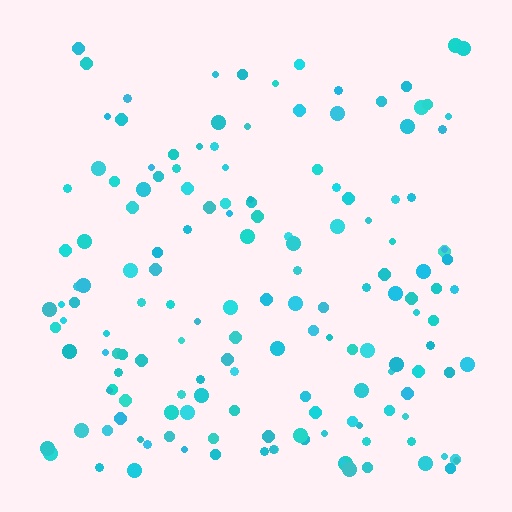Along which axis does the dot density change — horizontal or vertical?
Vertical.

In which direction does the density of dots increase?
From top to bottom, with the bottom side densest.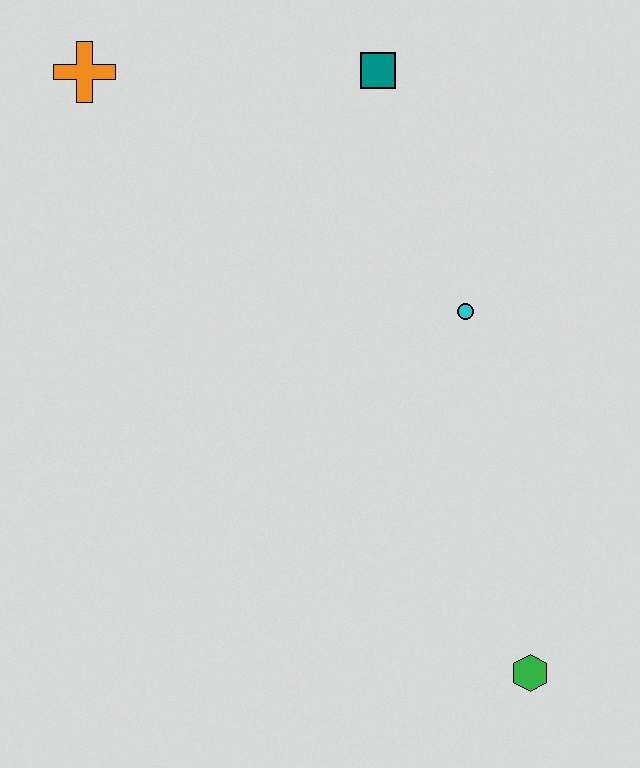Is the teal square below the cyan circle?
No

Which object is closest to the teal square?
The cyan circle is closest to the teal square.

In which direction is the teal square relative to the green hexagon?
The teal square is above the green hexagon.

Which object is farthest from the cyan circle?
The orange cross is farthest from the cyan circle.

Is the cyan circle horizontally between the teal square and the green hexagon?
Yes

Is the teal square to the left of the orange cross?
No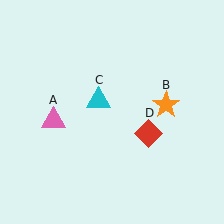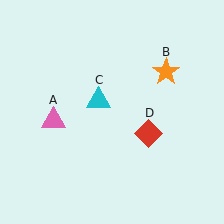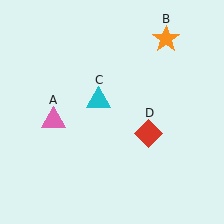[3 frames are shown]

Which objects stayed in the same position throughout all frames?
Pink triangle (object A) and cyan triangle (object C) and red diamond (object D) remained stationary.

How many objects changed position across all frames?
1 object changed position: orange star (object B).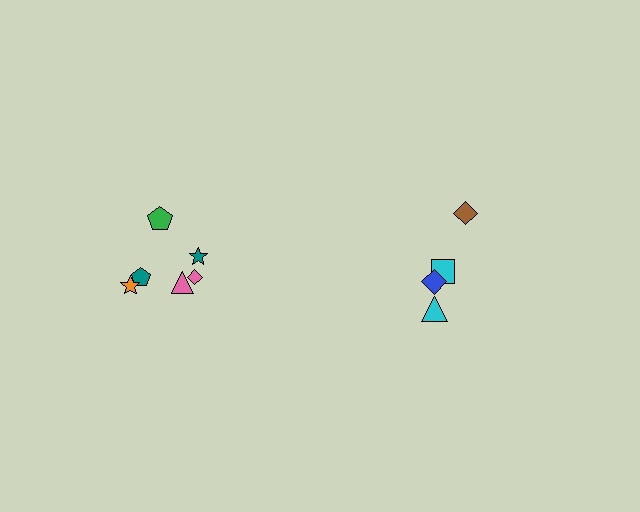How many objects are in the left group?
There are 6 objects.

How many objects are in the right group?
There are 4 objects.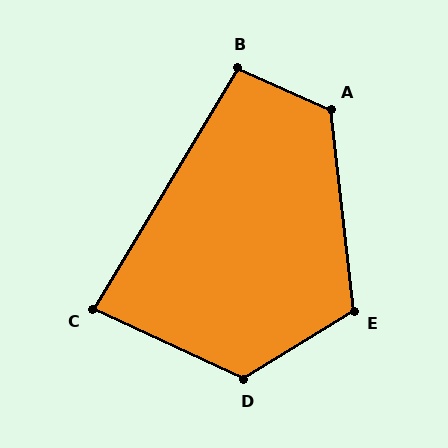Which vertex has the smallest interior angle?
C, at approximately 84 degrees.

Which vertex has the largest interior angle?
D, at approximately 123 degrees.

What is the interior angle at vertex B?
Approximately 97 degrees (obtuse).